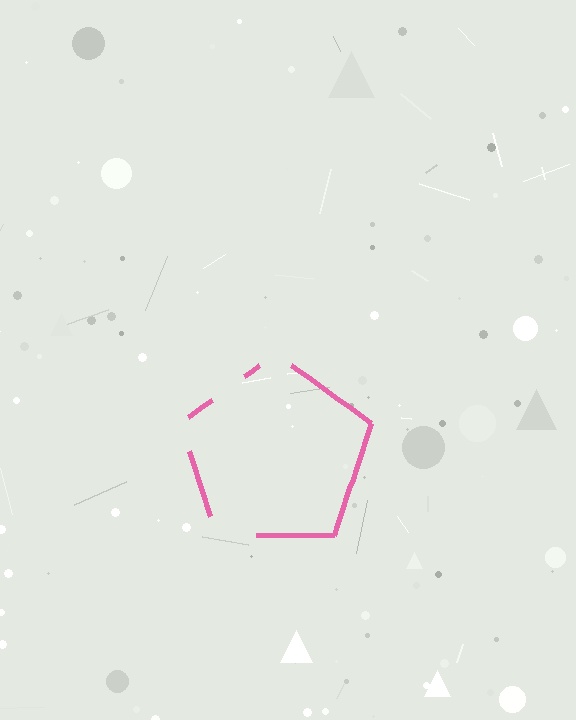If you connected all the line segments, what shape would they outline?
They would outline a pentagon.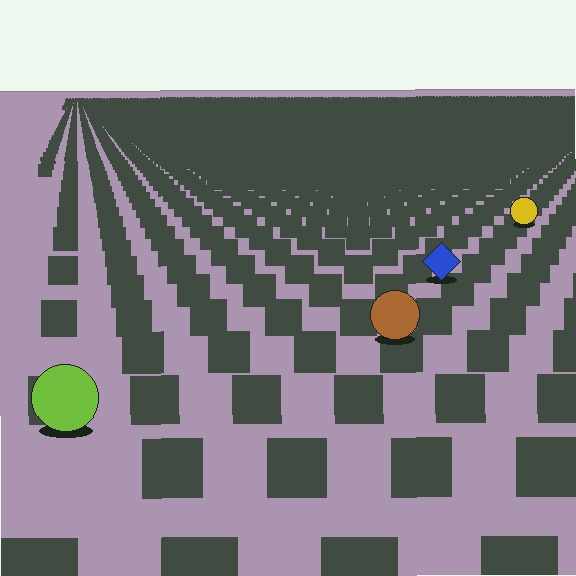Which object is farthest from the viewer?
The yellow circle is farthest from the viewer. It appears smaller and the ground texture around it is denser.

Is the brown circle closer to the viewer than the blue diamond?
Yes. The brown circle is closer — you can tell from the texture gradient: the ground texture is coarser near it.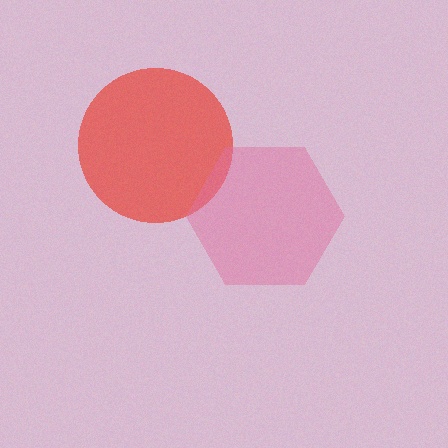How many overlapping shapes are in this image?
There are 2 overlapping shapes in the image.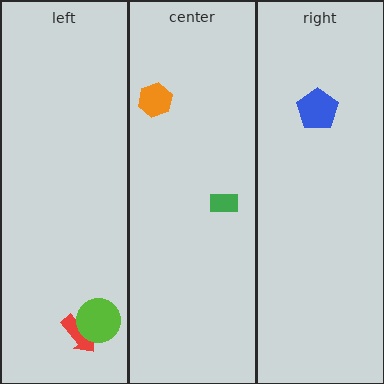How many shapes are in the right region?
1.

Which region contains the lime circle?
The left region.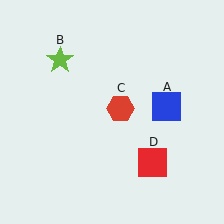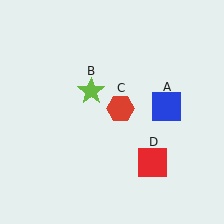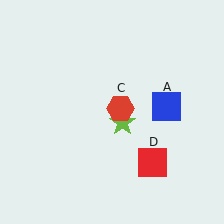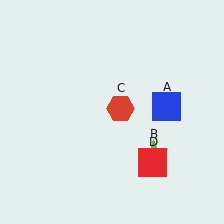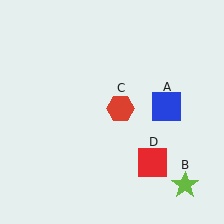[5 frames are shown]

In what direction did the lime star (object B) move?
The lime star (object B) moved down and to the right.